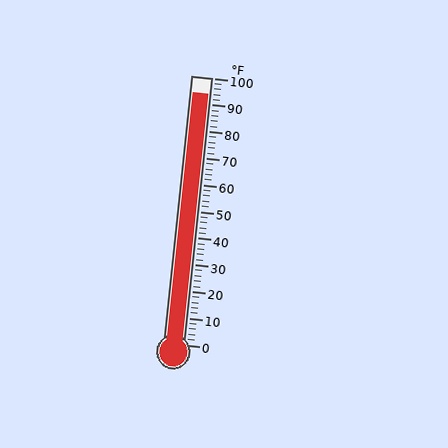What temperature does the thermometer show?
The thermometer shows approximately 94°F.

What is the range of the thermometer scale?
The thermometer scale ranges from 0°F to 100°F.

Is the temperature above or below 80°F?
The temperature is above 80°F.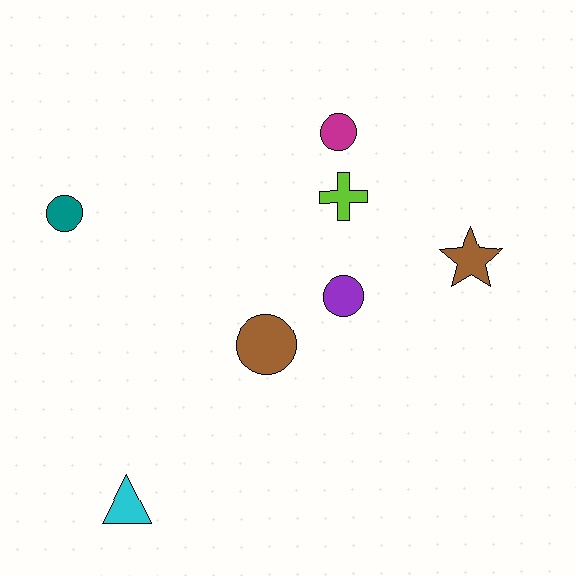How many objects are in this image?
There are 7 objects.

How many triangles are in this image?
There is 1 triangle.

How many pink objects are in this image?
There are no pink objects.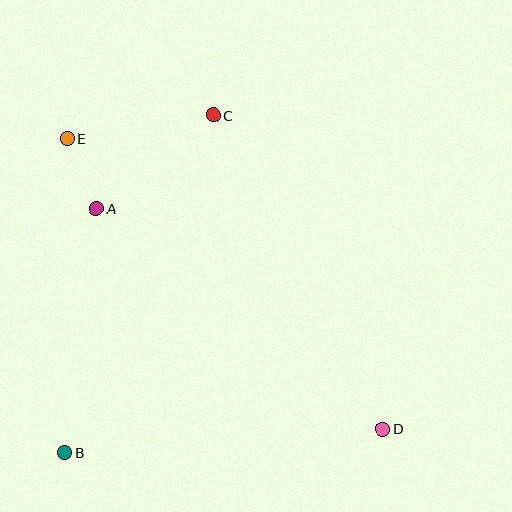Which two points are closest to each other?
Points A and E are closest to each other.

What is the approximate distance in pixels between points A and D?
The distance between A and D is approximately 362 pixels.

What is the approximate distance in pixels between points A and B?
The distance between A and B is approximately 246 pixels.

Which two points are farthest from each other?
Points D and E are farthest from each other.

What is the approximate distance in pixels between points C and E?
The distance between C and E is approximately 148 pixels.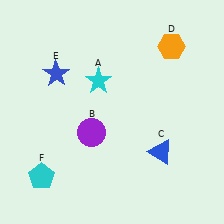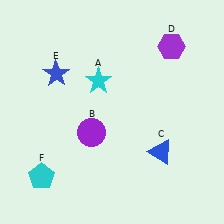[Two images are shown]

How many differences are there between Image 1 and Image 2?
There is 1 difference between the two images.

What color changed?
The hexagon (D) changed from orange in Image 1 to purple in Image 2.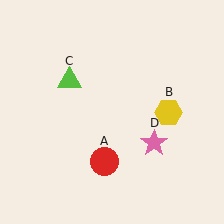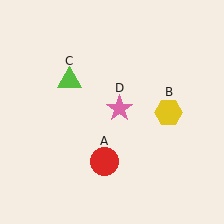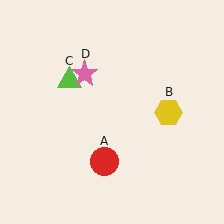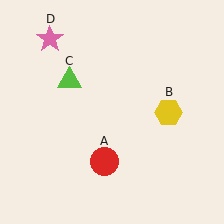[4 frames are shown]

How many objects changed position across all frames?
1 object changed position: pink star (object D).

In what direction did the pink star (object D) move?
The pink star (object D) moved up and to the left.